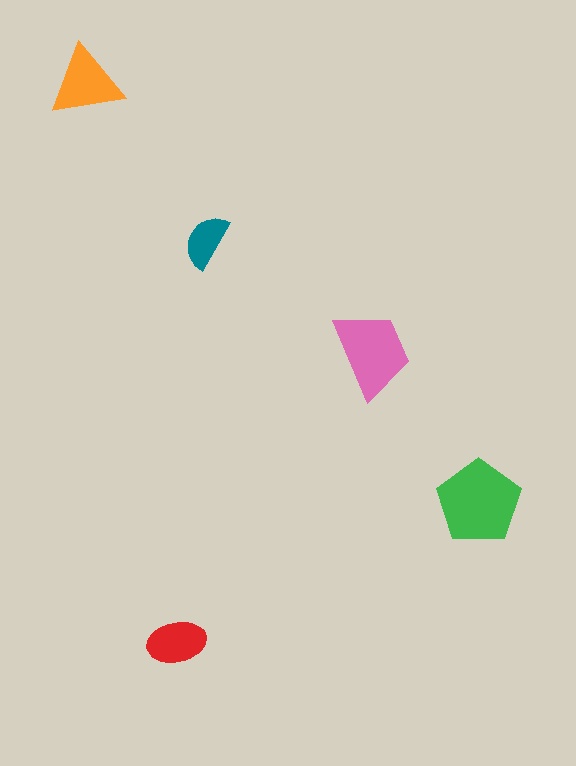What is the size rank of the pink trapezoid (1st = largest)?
2nd.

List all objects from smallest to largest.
The teal semicircle, the red ellipse, the orange triangle, the pink trapezoid, the green pentagon.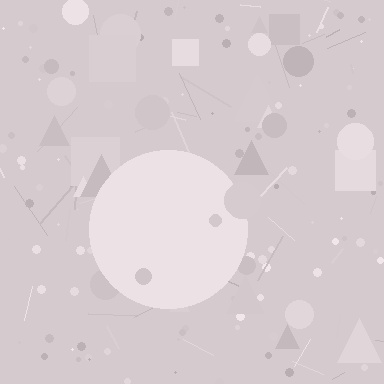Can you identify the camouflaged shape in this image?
The camouflaged shape is a circle.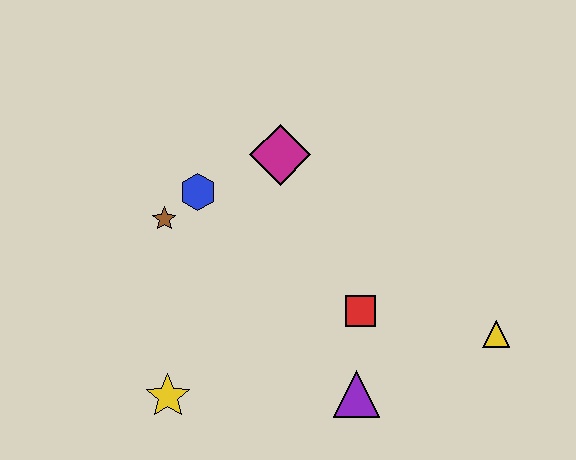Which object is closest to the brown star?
The blue hexagon is closest to the brown star.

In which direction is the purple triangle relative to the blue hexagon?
The purple triangle is below the blue hexagon.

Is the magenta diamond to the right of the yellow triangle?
No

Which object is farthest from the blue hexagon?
The yellow triangle is farthest from the blue hexagon.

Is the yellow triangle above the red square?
No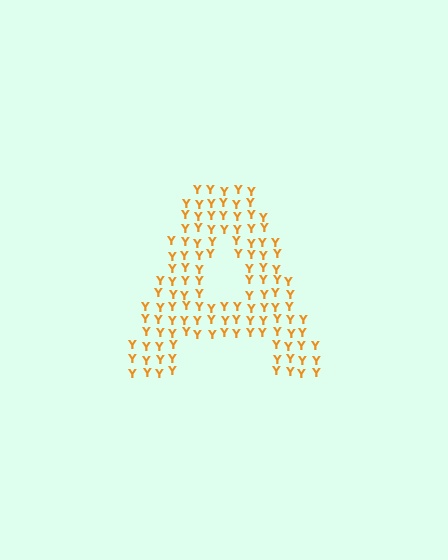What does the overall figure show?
The overall figure shows the letter A.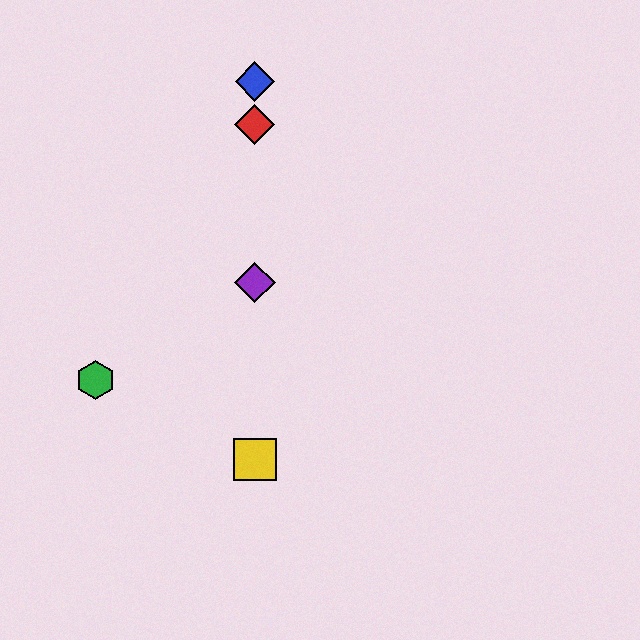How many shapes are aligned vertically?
4 shapes (the red diamond, the blue diamond, the yellow square, the purple diamond) are aligned vertically.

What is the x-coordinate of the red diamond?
The red diamond is at x≈255.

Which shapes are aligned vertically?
The red diamond, the blue diamond, the yellow square, the purple diamond are aligned vertically.